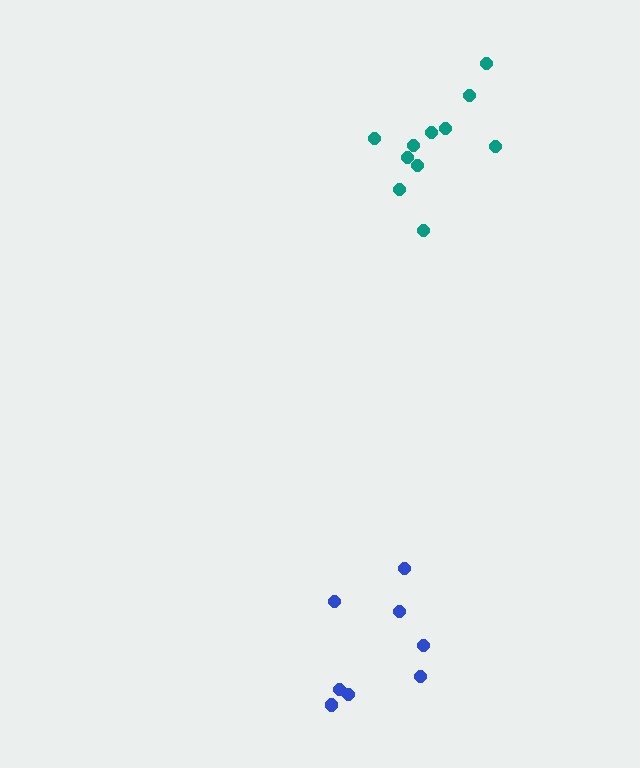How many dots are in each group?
Group 1: 11 dots, Group 2: 8 dots (19 total).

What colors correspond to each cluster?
The clusters are colored: teal, blue.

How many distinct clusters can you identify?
There are 2 distinct clusters.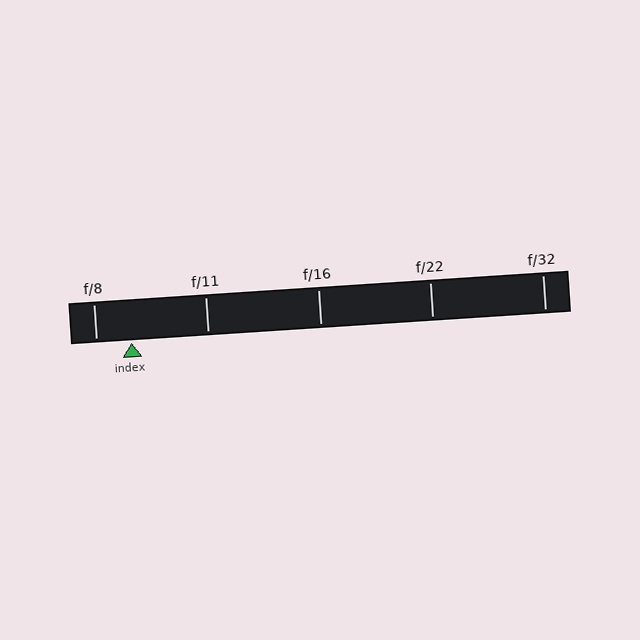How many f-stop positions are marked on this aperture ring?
There are 5 f-stop positions marked.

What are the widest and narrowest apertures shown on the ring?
The widest aperture shown is f/8 and the narrowest is f/32.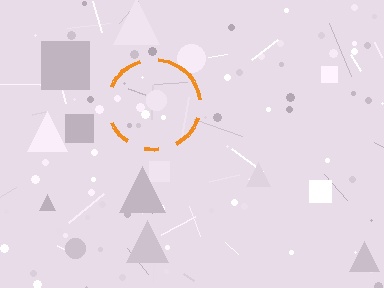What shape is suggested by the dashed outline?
The dashed outline suggests a circle.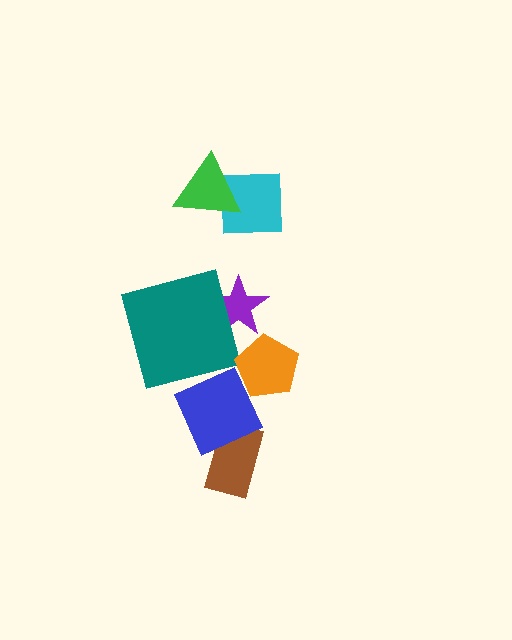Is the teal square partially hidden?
No, no other shape covers it.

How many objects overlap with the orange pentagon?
1 object overlaps with the orange pentagon.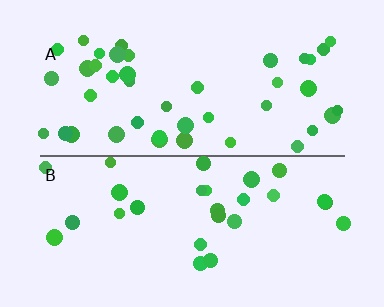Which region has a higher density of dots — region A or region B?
A (the top).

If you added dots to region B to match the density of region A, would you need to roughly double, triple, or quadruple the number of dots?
Approximately double.